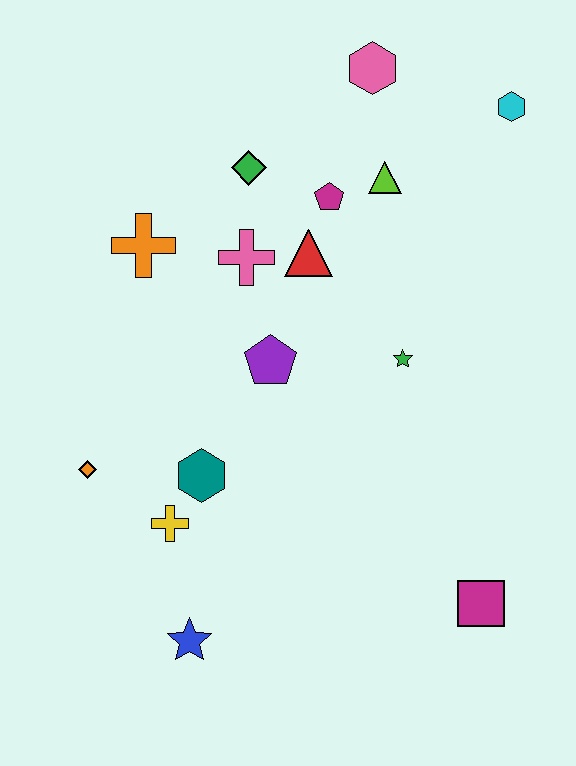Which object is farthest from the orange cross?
The magenta square is farthest from the orange cross.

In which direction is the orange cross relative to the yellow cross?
The orange cross is above the yellow cross.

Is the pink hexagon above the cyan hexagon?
Yes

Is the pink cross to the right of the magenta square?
No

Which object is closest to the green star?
The purple pentagon is closest to the green star.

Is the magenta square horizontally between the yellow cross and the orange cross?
No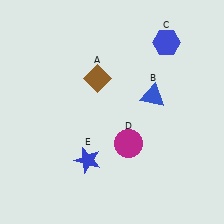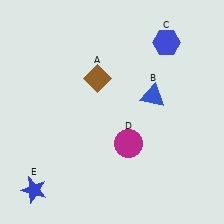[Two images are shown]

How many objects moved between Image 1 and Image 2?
1 object moved between the two images.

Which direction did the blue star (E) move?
The blue star (E) moved left.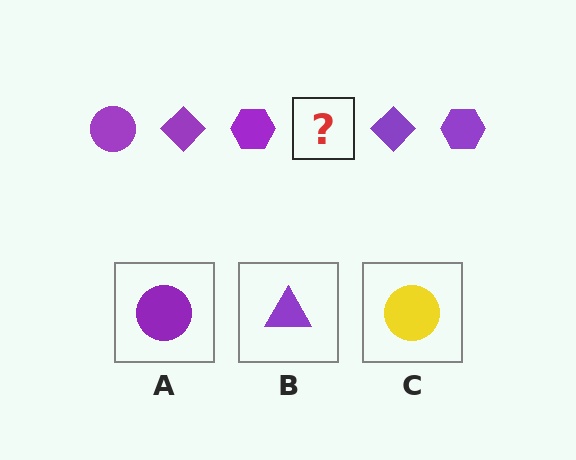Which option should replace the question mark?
Option A.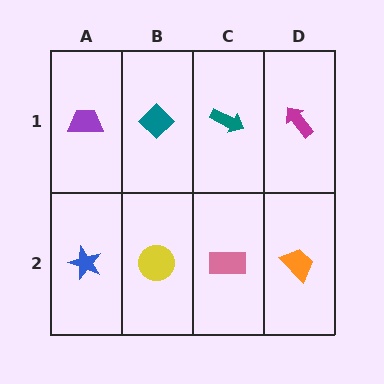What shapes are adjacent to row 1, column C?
A pink rectangle (row 2, column C), a teal diamond (row 1, column B), a magenta arrow (row 1, column D).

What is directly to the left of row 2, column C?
A yellow circle.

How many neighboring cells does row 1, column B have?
3.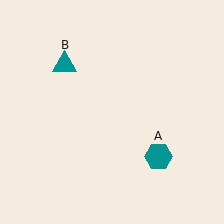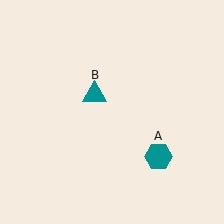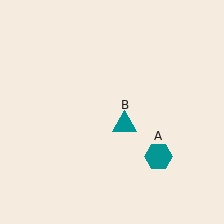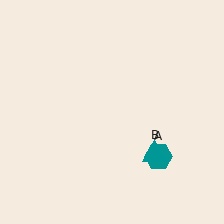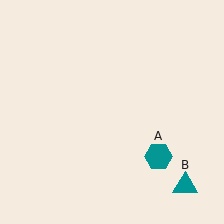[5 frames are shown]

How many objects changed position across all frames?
1 object changed position: teal triangle (object B).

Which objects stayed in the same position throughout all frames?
Teal hexagon (object A) remained stationary.